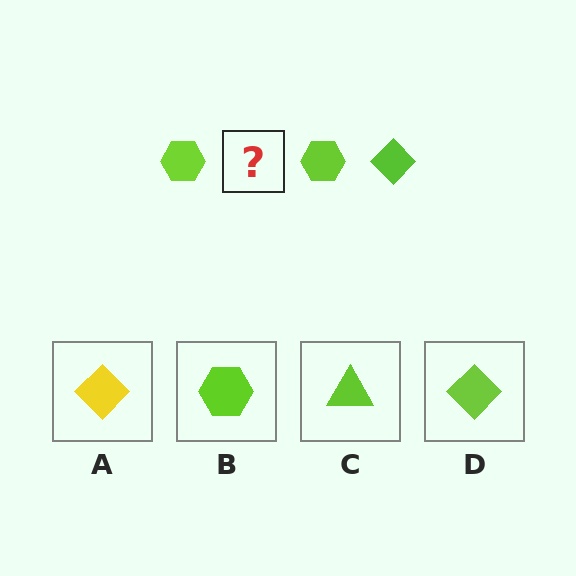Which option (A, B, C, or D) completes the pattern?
D.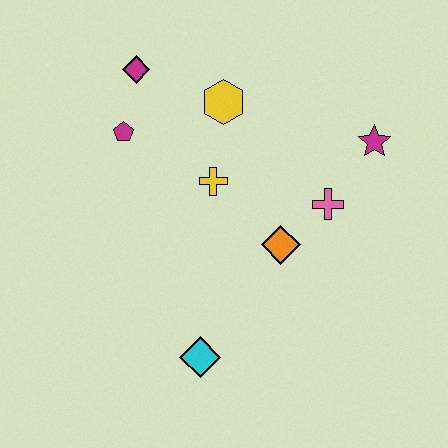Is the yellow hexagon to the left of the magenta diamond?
No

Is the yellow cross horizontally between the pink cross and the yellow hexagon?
No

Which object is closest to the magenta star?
The pink cross is closest to the magenta star.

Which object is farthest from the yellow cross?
The cyan diamond is farthest from the yellow cross.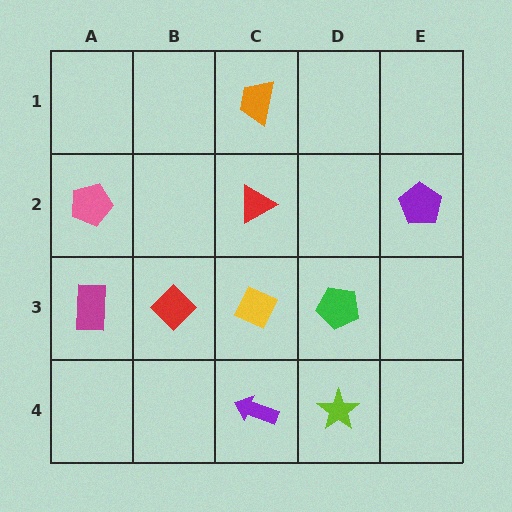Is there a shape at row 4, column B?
No, that cell is empty.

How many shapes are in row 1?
1 shape.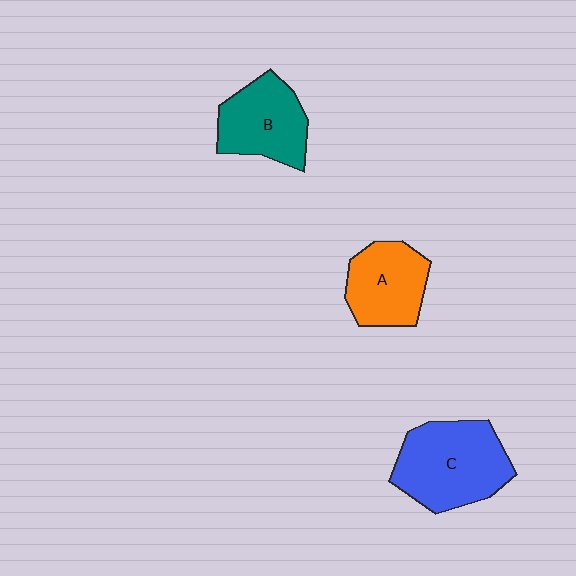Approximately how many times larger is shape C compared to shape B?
Approximately 1.3 times.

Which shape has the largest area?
Shape C (blue).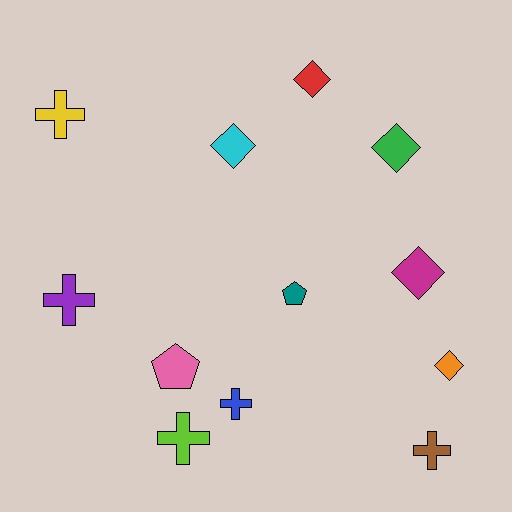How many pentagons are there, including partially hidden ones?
There are 2 pentagons.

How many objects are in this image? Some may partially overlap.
There are 12 objects.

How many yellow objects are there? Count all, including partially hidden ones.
There is 1 yellow object.